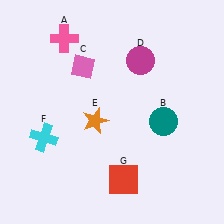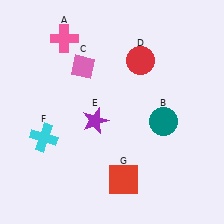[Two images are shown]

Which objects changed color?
D changed from magenta to red. E changed from orange to purple.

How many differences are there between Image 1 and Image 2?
There are 2 differences between the two images.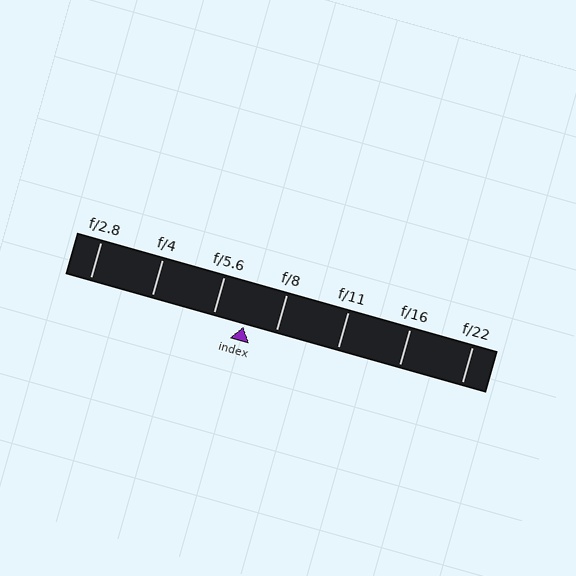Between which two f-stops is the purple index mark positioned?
The index mark is between f/5.6 and f/8.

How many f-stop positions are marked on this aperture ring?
There are 7 f-stop positions marked.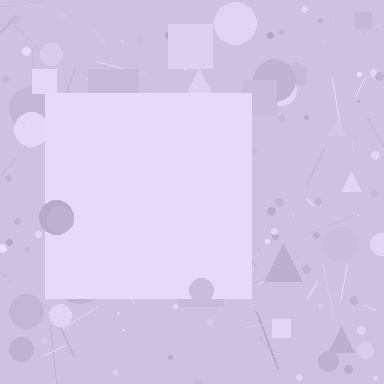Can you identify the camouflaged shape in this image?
The camouflaged shape is a square.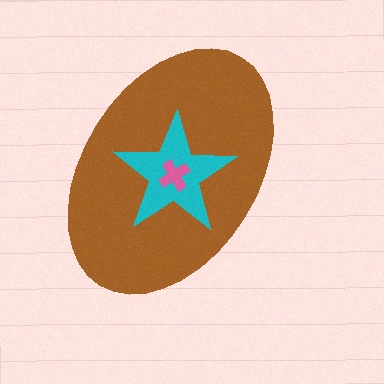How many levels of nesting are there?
3.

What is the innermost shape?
The pink cross.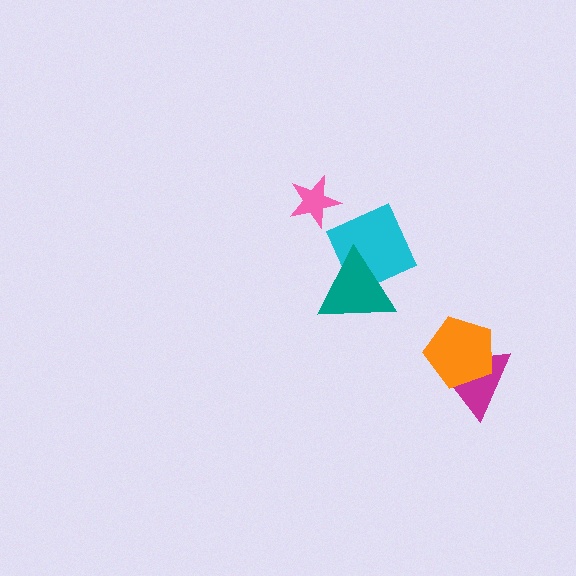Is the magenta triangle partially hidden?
Yes, it is partially covered by another shape.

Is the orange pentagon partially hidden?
No, no other shape covers it.